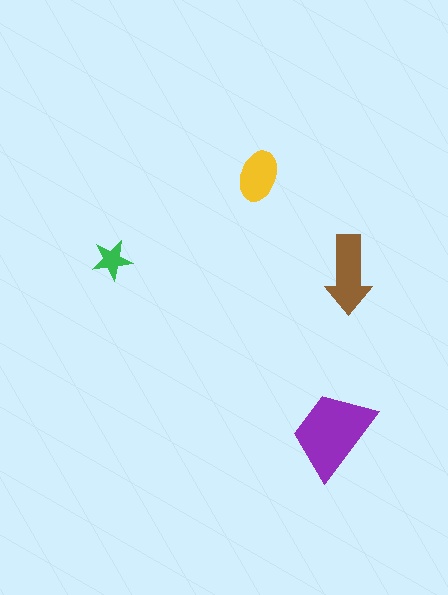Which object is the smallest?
The green star.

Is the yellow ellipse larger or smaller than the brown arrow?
Smaller.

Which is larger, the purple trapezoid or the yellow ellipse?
The purple trapezoid.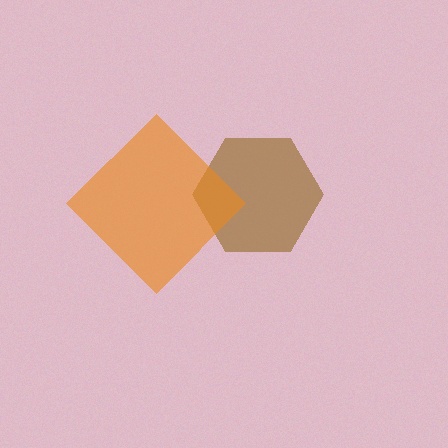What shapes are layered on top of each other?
The layered shapes are: a brown hexagon, an orange diamond.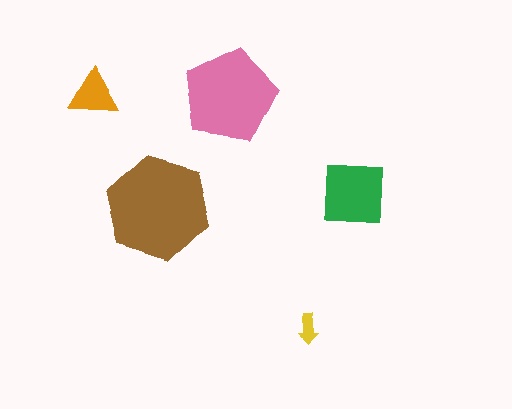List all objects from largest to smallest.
The brown hexagon, the pink pentagon, the green square, the orange triangle, the yellow arrow.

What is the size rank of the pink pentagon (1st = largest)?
2nd.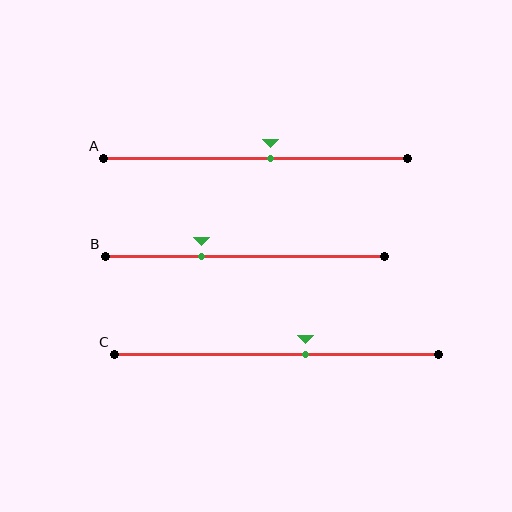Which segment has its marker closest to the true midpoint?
Segment A has its marker closest to the true midpoint.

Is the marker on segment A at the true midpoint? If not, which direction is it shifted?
No, the marker on segment A is shifted to the right by about 5% of the segment length.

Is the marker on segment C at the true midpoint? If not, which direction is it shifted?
No, the marker on segment C is shifted to the right by about 9% of the segment length.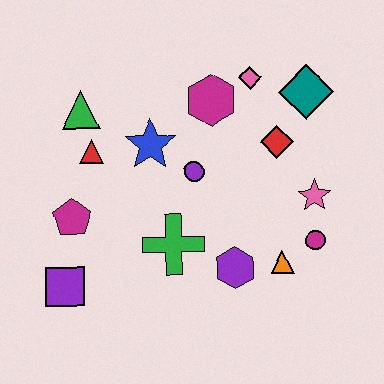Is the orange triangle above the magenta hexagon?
No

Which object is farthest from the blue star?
The magenta circle is farthest from the blue star.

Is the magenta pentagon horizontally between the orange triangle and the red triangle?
No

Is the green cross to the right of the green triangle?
Yes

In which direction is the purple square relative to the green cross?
The purple square is to the left of the green cross.